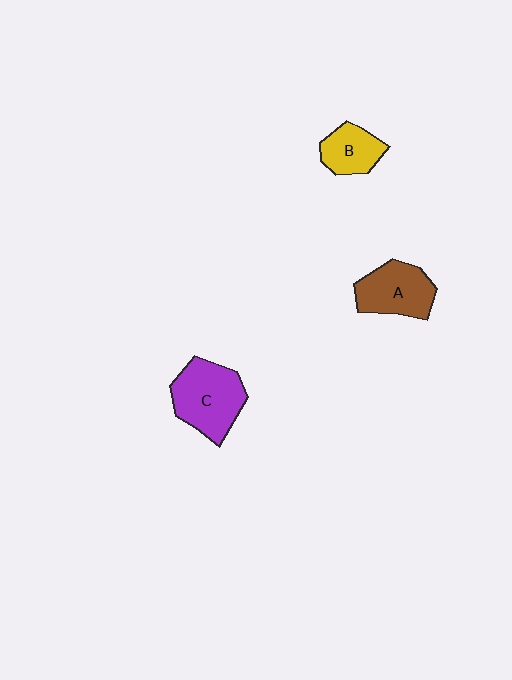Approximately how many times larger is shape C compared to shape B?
Approximately 1.7 times.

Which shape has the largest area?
Shape C (purple).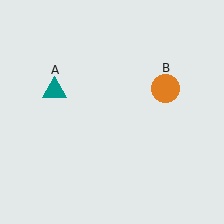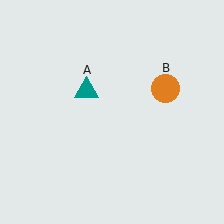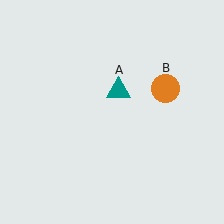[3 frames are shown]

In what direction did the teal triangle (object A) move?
The teal triangle (object A) moved right.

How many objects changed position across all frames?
1 object changed position: teal triangle (object A).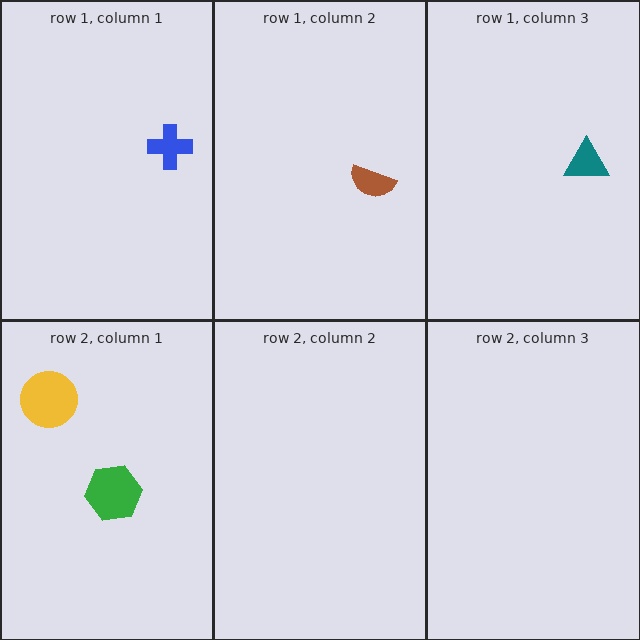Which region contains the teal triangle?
The row 1, column 3 region.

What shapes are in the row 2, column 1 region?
The green hexagon, the yellow circle.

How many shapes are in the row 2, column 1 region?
2.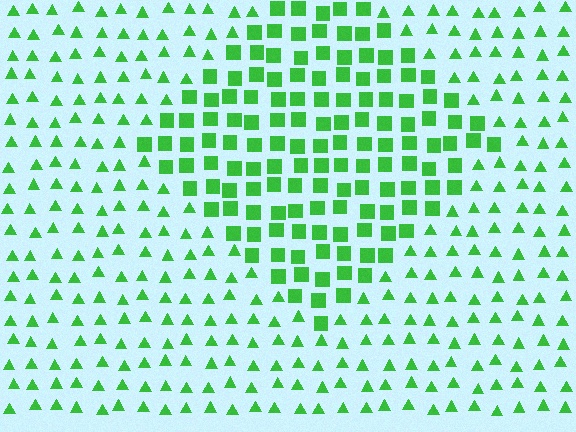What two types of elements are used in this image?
The image uses squares inside the diamond region and triangles outside it.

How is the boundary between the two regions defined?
The boundary is defined by a change in element shape: squares inside vs. triangles outside. All elements share the same color and spacing.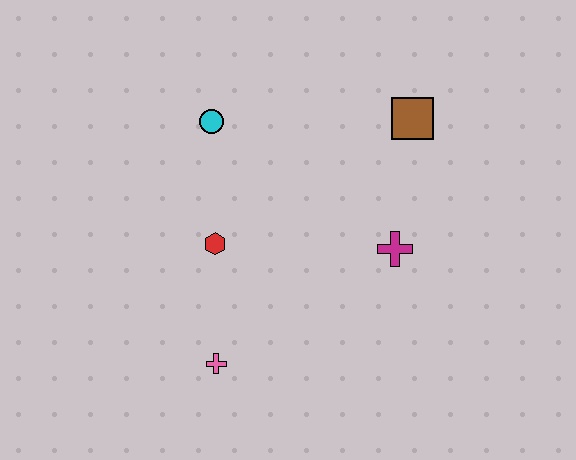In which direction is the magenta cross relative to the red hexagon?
The magenta cross is to the right of the red hexagon.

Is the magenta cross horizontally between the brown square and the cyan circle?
Yes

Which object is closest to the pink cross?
The red hexagon is closest to the pink cross.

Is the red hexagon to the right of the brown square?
No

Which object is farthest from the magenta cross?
The cyan circle is farthest from the magenta cross.